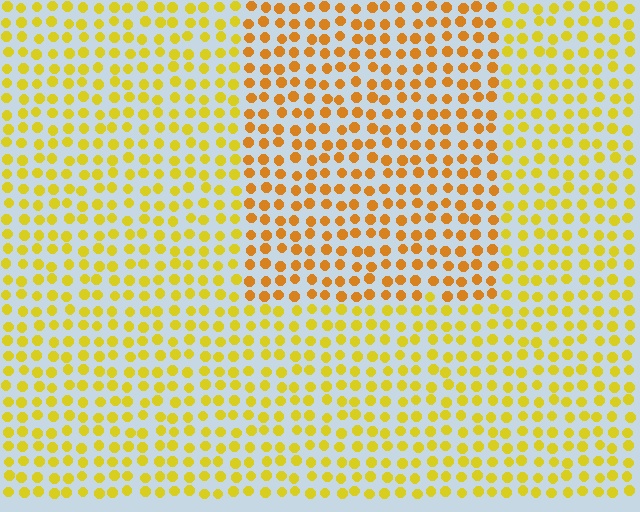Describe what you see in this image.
The image is filled with small yellow elements in a uniform arrangement. A rectangle-shaped region is visible where the elements are tinted to a slightly different hue, forming a subtle color boundary.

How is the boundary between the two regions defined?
The boundary is defined purely by a slight shift in hue (about 25 degrees). Spacing, size, and orientation are identical on both sides.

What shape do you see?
I see a rectangle.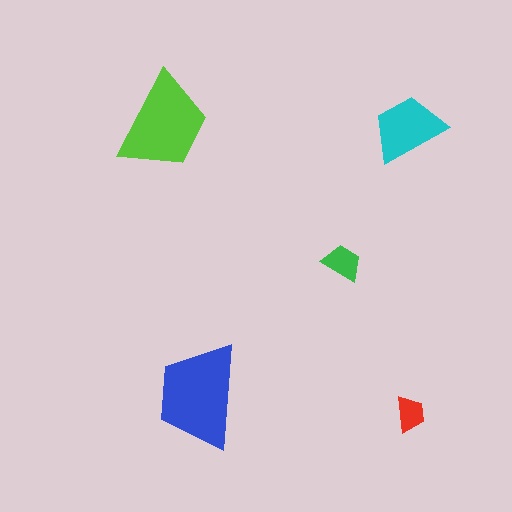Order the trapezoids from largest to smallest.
the blue one, the lime one, the cyan one, the green one, the red one.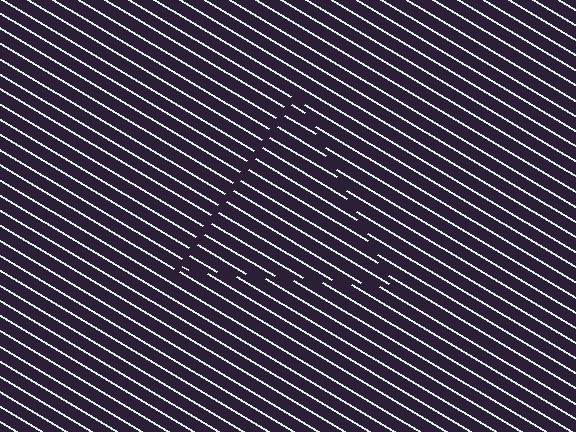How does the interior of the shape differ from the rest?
The interior of the shape contains the same grating, shifted by half a period — the contour is defined by the phase discontinuity where line-ends from the inner and outer gratings abut.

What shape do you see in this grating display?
An illusory triangle. The interior of the shape contains the same grating, shifted by half a period — the contour is defined by the phase discontinuity where line-ends from the inner and outer gratings abut.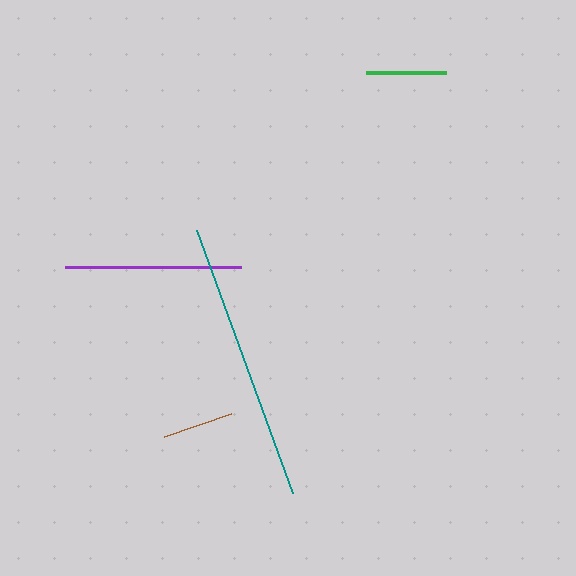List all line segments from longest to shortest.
From longest to shortest: teal, purple, green, brown.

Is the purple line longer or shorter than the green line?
The purple line is longer than the green line.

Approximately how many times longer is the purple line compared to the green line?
The purple line is approximately 2.2 times the length of the green line.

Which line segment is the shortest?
The brown line is the shortest at approximately 71 pixels.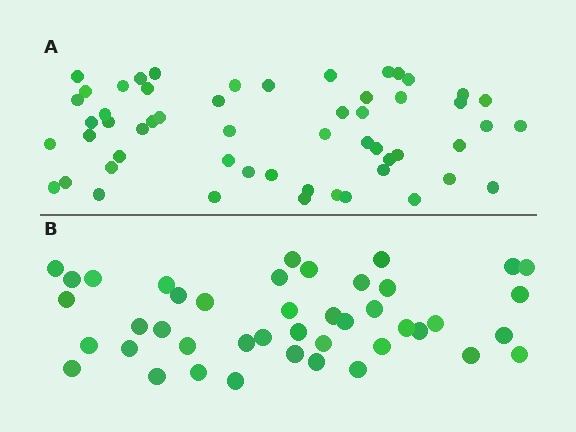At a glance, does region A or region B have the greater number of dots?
Region A (the top region) has more dots.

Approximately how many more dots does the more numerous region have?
Region A has roughly 12 or so more dots than region B.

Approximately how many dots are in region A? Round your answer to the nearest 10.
About 60 dots. (The exact count is 55, which rounds to 60.)